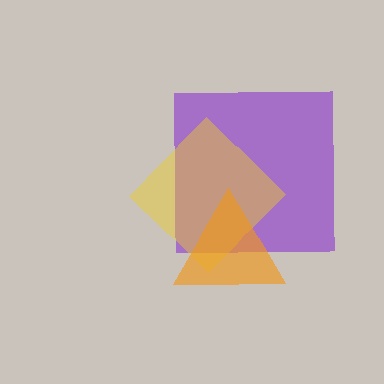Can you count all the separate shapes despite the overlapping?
Yes, there are 3 separate shapes.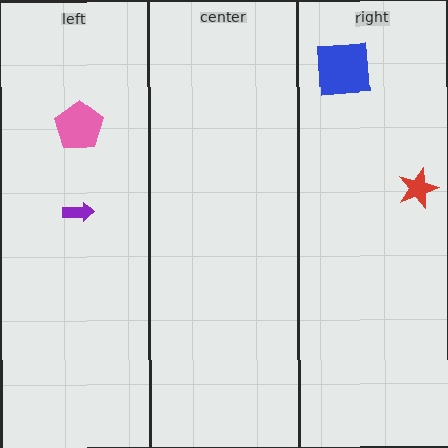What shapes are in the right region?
The blue square, the red star.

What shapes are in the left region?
The pink pentagon, the purple arrow.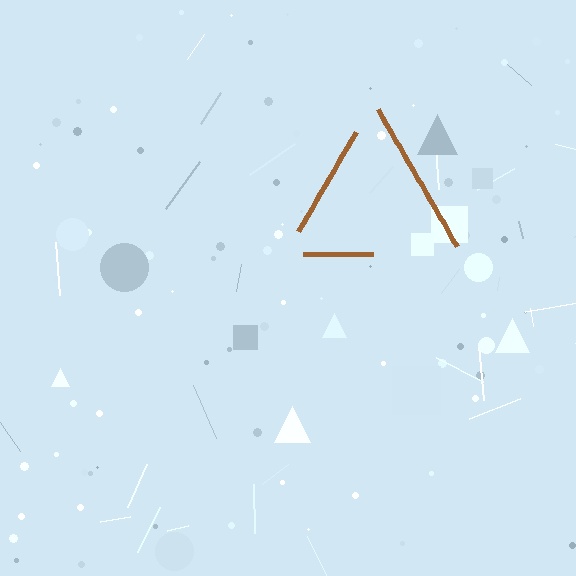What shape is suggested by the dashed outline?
The dashed outline suggests a triangle.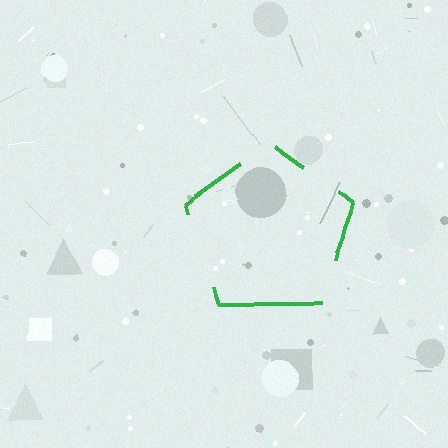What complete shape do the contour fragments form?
The contour fragments form a pentagon.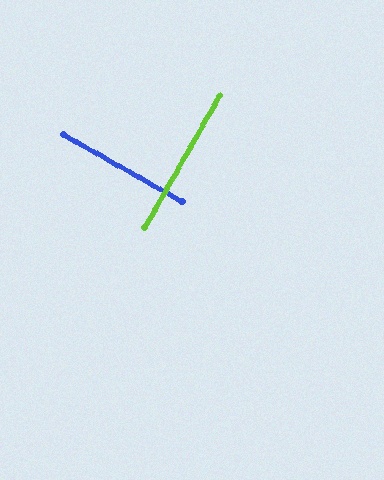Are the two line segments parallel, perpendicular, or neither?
Perpendicular — they meet at approximately 90°.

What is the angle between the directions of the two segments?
Approximately 90 degrees.